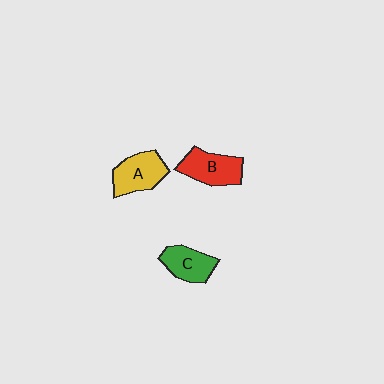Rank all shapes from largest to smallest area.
From largest to smallest: B (red), A (yellow), C (green).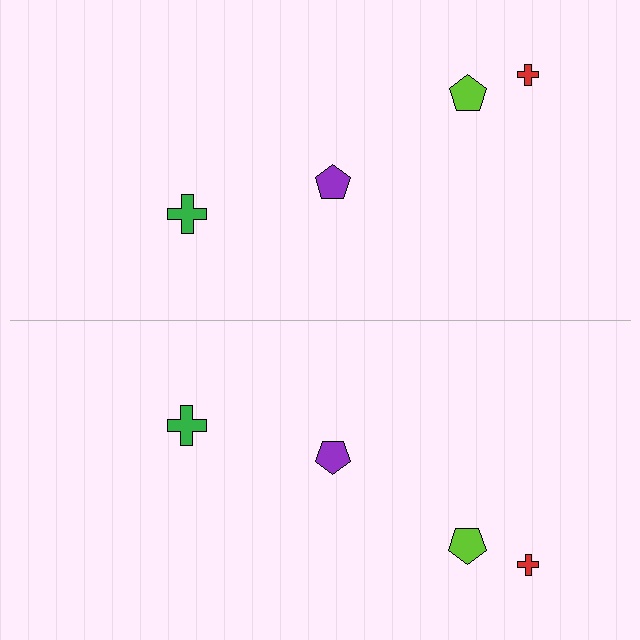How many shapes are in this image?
There are 8 shapes in this image.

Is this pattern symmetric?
Yes, this pattern has bilateral (reflection) symmetry.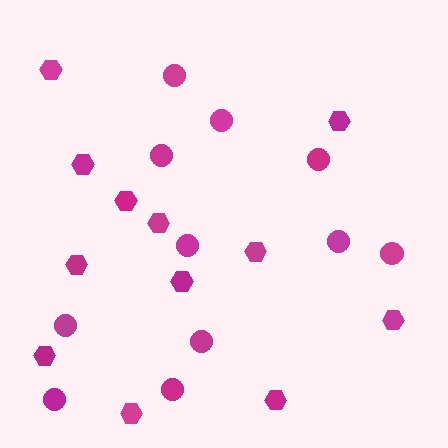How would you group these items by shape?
There are 2 groups: one group of circles (11) and one group of hexagons (12).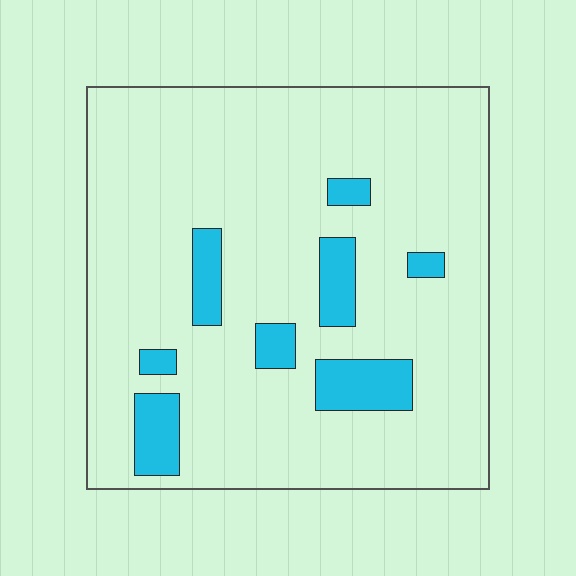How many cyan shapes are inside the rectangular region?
8.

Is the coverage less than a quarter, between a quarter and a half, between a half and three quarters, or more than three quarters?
Less than a quarter.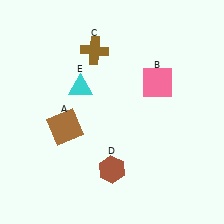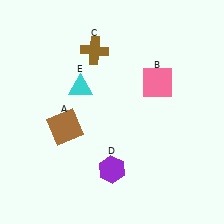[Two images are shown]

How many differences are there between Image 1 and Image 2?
There is 1 difference between the two images.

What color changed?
The hexagon (D) changed from brown in Image 1 to purple in Image 2.